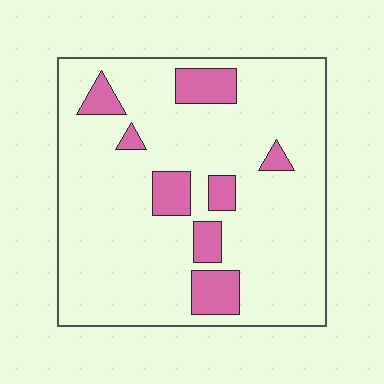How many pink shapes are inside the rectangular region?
8.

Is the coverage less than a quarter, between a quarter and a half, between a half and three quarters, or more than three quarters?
Less than a quarter.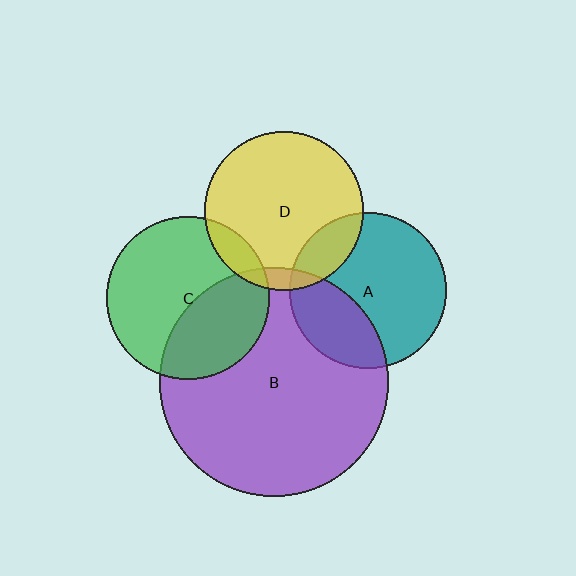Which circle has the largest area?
Circle B (purple).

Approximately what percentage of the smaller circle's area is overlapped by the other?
Approximately 15%.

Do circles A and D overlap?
Yes.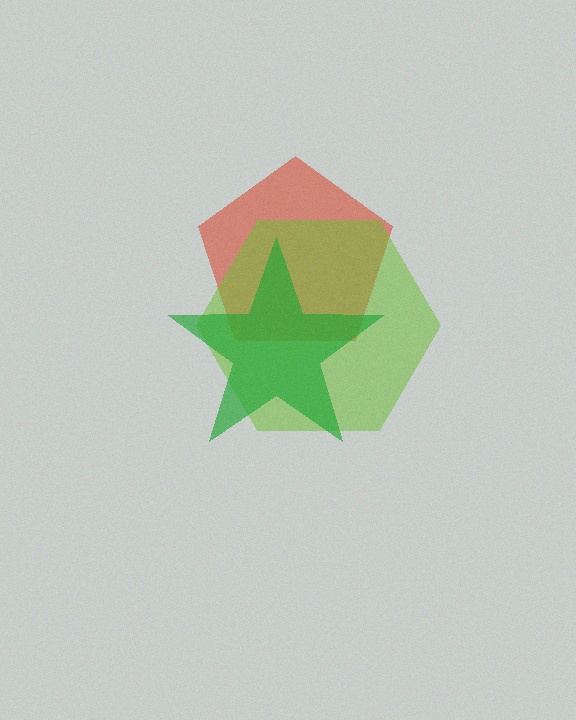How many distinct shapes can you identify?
There are 3 distinct shapes: a red pentagon, a lime hexagon, a green star.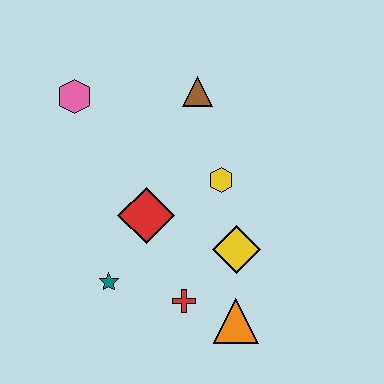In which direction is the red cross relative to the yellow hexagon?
The red cross is below the yellow hexagon.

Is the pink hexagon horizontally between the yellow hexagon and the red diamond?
No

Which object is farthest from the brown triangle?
The orange triangle is farthest from the brown triangle.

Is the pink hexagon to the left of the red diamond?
Yes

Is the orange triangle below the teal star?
Yes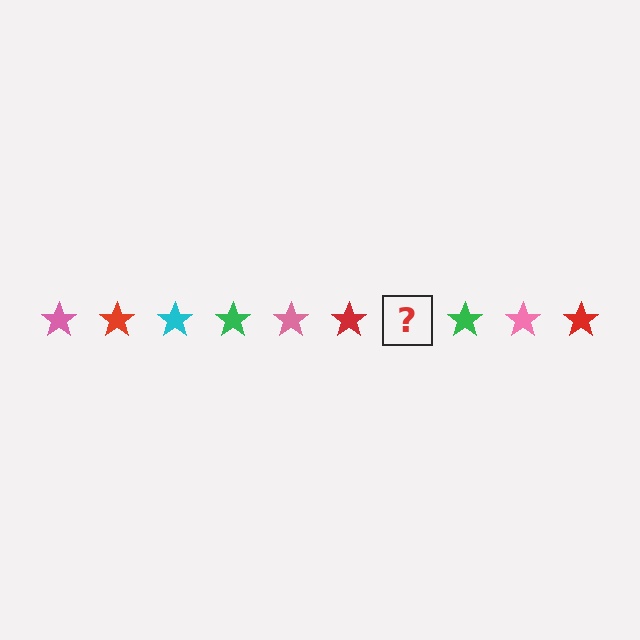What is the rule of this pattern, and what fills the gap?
The rule is that the pattern cycles through pink, red, cyan, green stars. The gap should be filled with a cyan star.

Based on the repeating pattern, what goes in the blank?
The blank should be a cyan star.